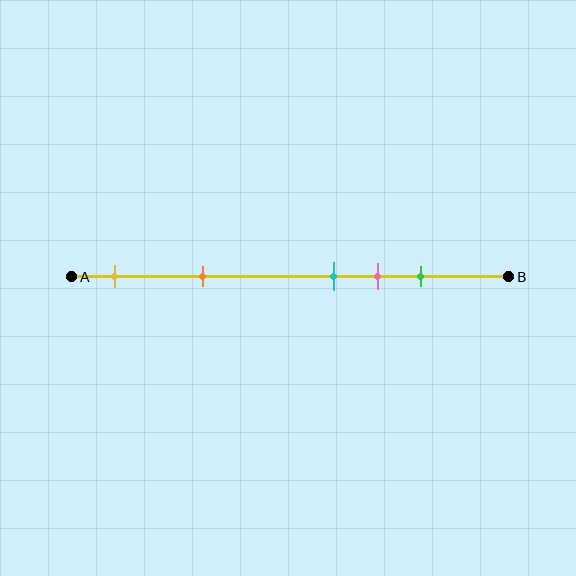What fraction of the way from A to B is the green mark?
The green mark is approximately 80% (0.8) of the way from A to B.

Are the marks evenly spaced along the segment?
No, the marks are not evenly spaced.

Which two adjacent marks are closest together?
The cyan and pink marks are the closest adjacent pair.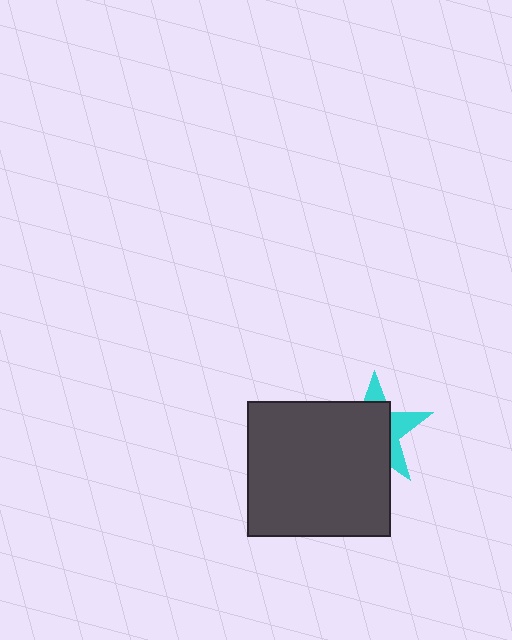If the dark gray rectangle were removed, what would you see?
You would see the complete cyan star.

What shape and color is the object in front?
The object in front is a dark gray rectangle.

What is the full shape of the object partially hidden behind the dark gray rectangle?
The partially hidden object is a cyan star.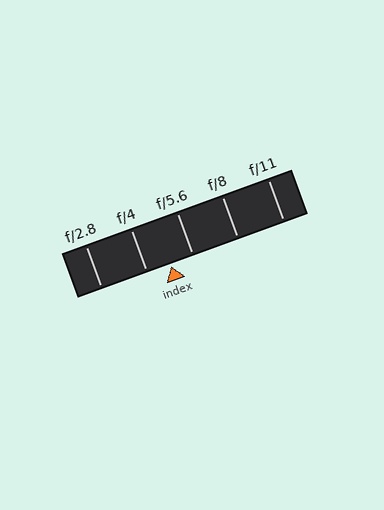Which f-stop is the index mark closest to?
The index mark is closest to f/5.6.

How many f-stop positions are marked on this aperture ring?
There are 5 f-stop positions marked.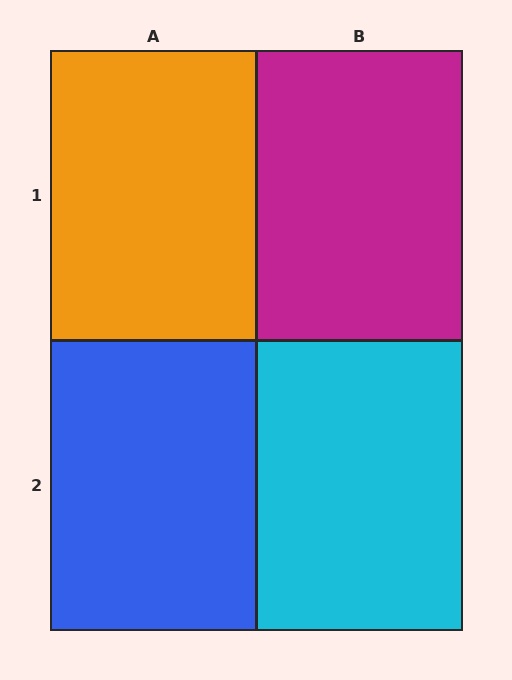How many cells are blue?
1 cell is blue.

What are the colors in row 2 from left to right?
Blue, cyan.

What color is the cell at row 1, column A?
Orange.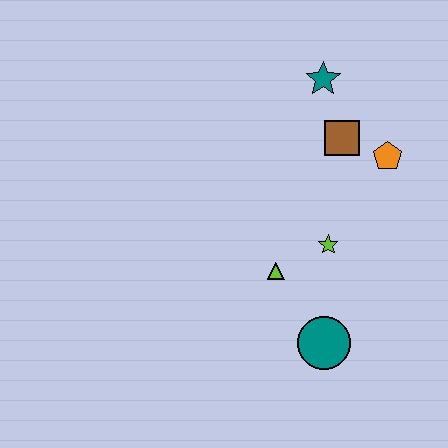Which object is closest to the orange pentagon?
The brown square is closest to the orange pentagon.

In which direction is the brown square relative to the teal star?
The brown square is below the teal star.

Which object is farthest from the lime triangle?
The teal star is farthest from the lime triangle.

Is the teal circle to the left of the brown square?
Yes